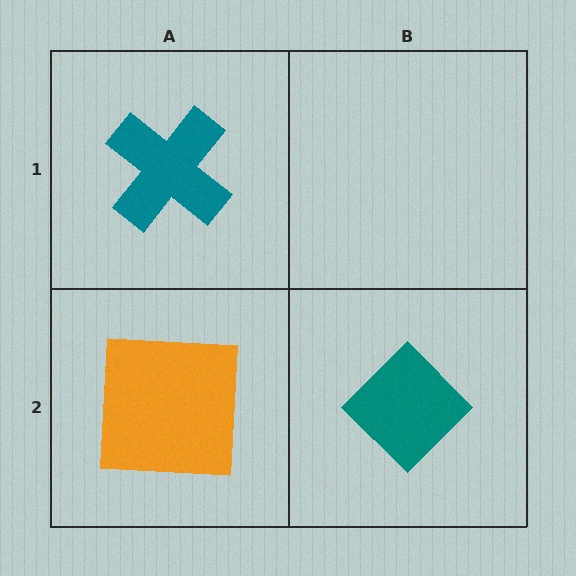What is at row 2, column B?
A teal diamond.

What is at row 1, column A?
A teal cross.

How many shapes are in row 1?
1 shape.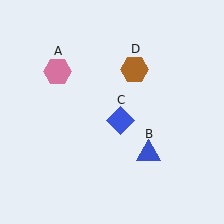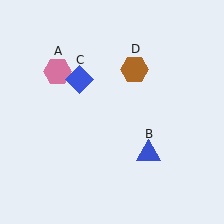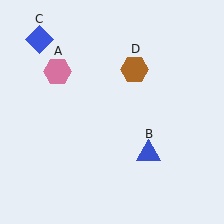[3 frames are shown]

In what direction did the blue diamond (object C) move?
The blue diamond (object C) moved up and to the left.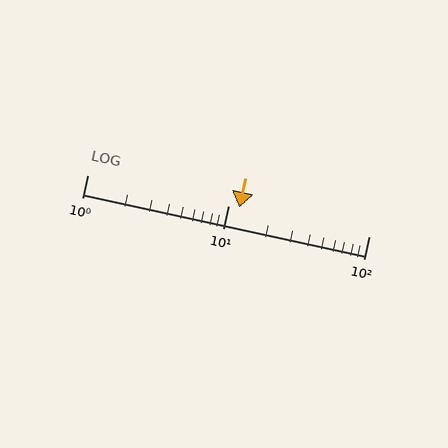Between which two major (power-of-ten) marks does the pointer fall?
The pointer is between 10 and 100.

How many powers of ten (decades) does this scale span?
The scale spans 2 decades, from 1 to 100.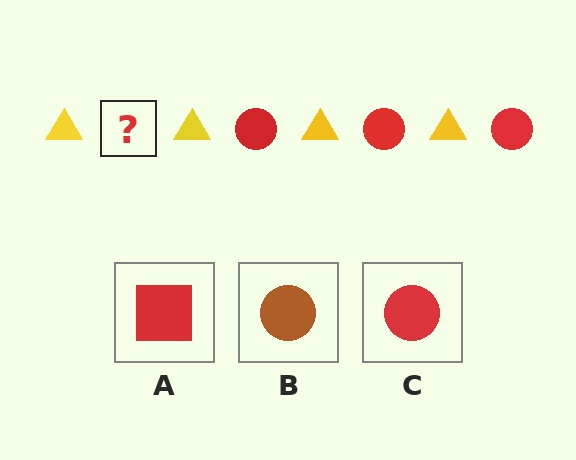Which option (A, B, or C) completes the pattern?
C.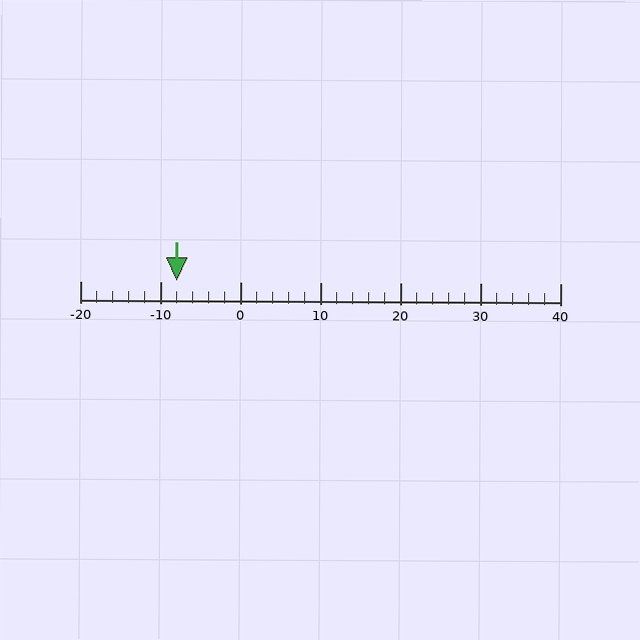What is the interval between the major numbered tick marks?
The major tick marks are spaced 10 units apart.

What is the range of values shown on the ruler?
The ruler shows values from -20 to 40.